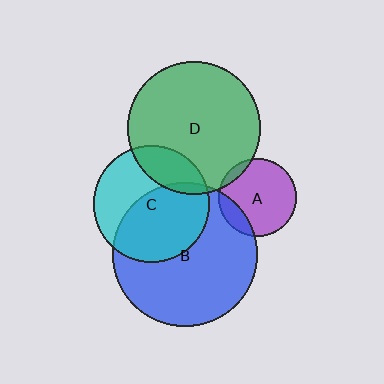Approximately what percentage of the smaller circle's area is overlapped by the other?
Approximately 5%.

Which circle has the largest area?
Circle B (blue).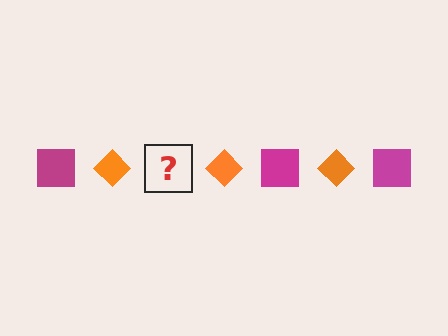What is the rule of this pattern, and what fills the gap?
The rule is that the pattern alternates between magenta square and orange diamond. The gap should be filled with a magenta square.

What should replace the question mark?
The question mark should be replaced with a magenta square.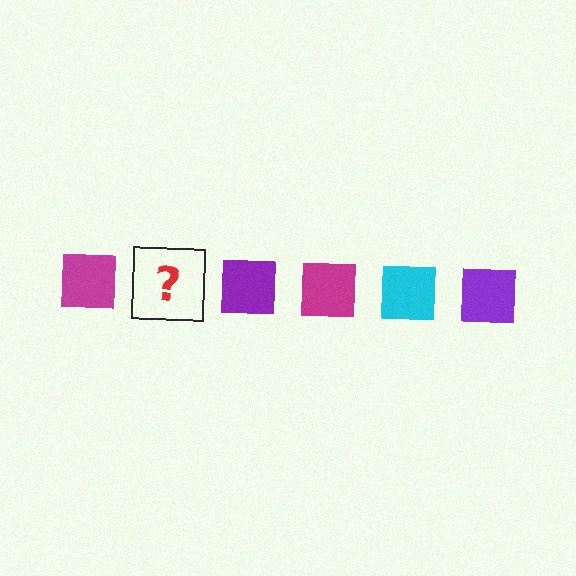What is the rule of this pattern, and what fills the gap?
The rule is that the pattern cycles through magenta, cyan, purple squares. The gap should be filled with a cyan square.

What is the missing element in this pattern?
The missing element is a cyan square.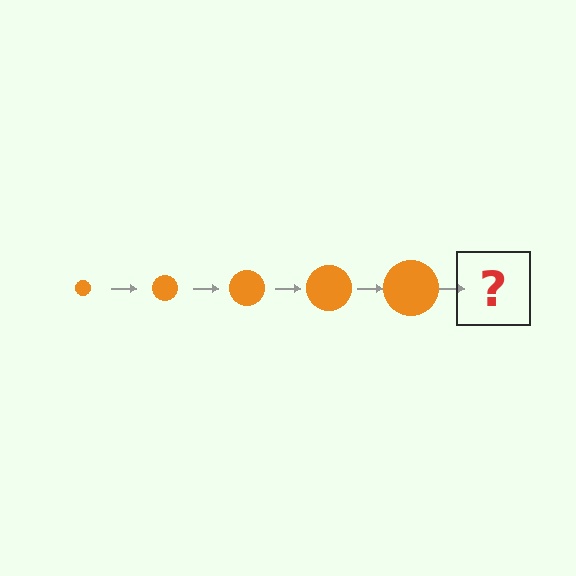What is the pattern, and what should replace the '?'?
The pattern is that the circle gets progressively larger each step. The '?' should be an orange circle, larger than the previous one.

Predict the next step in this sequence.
The next step is an orange circle, larger than the previous one.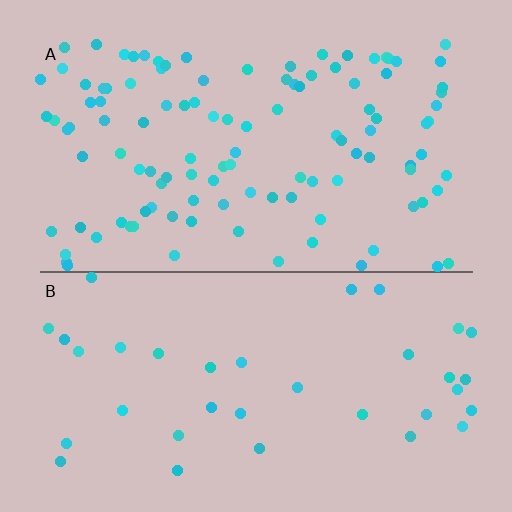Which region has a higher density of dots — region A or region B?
A (the top).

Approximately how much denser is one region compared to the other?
Approximately 3.1× — region A over region B.